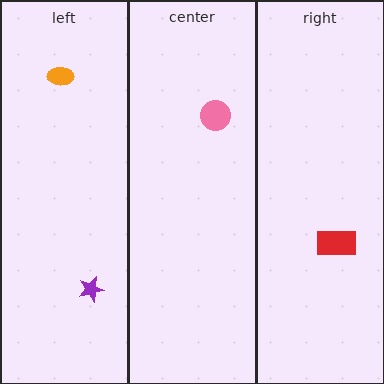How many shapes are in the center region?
1.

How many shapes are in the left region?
2.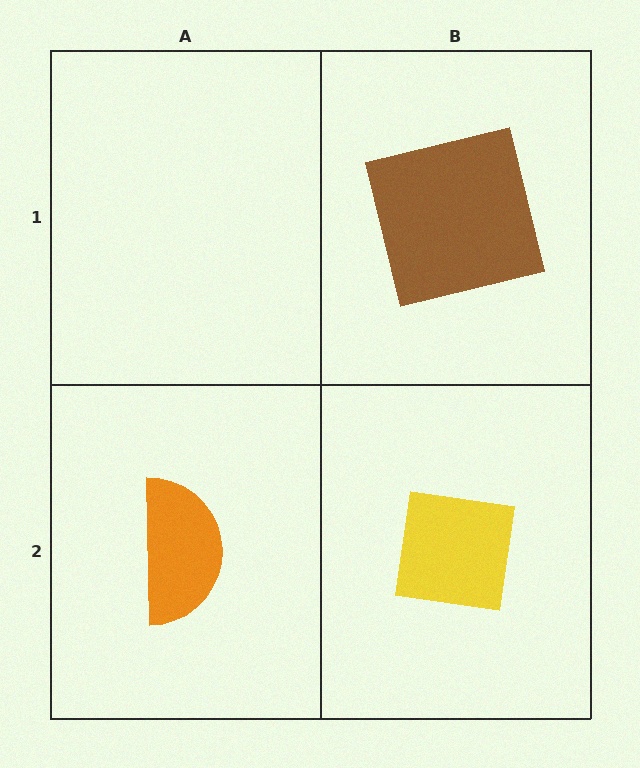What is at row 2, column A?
An orange semicircle.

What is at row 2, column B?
A yellow square.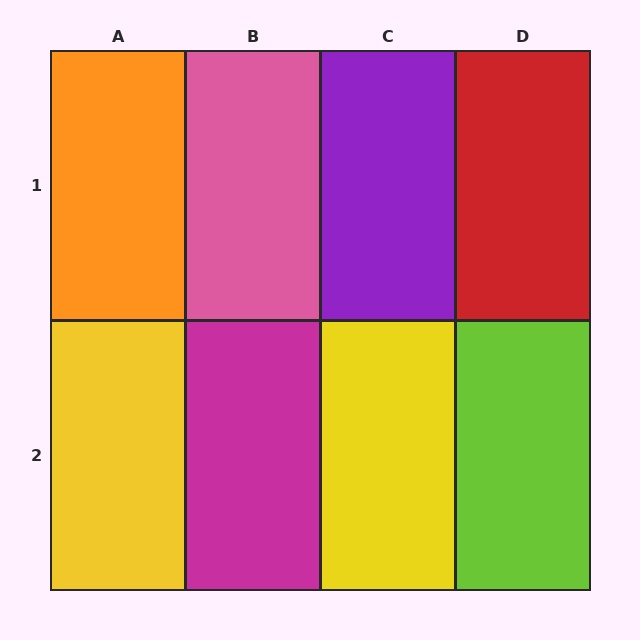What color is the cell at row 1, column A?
Orange.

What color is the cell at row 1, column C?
Purple.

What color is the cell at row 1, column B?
Pink.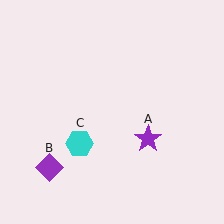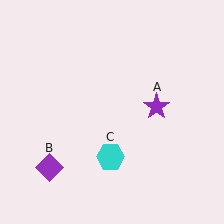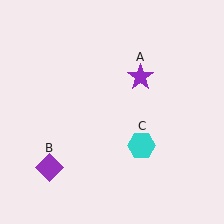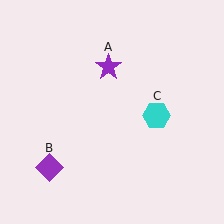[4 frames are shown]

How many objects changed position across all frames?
2 objects changed position: purple star (object A), cyan hexagon (object C).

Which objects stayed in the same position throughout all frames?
Purple diamond (object B) remained stationary.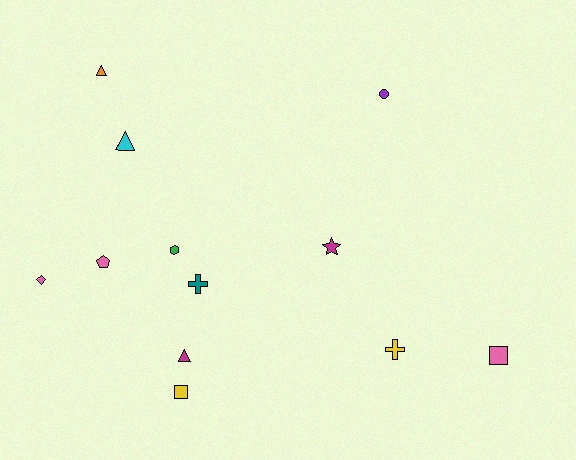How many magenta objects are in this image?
There are 2 magenta objects.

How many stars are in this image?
There is 1 star.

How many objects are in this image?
There are 12 objects.